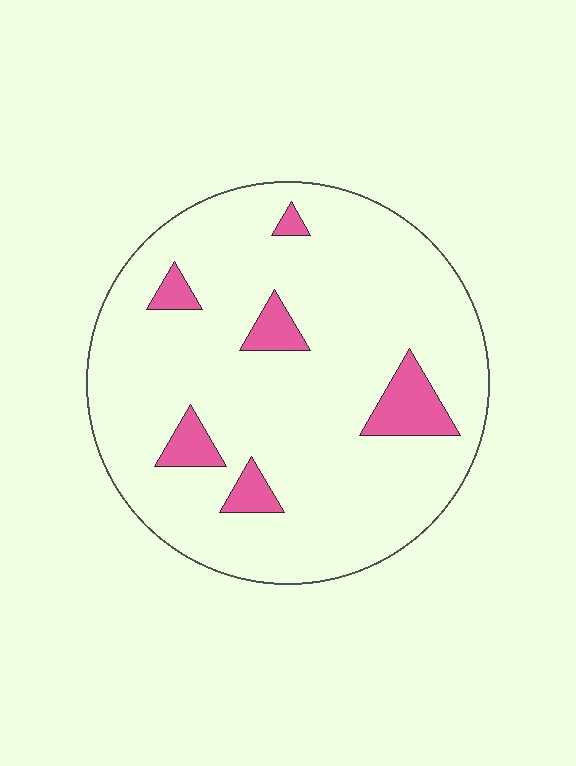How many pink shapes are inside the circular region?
6.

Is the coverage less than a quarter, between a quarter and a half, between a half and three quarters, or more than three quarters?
Less than a quarter.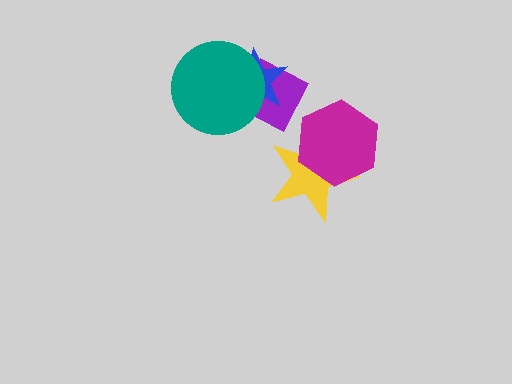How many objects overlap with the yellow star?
1 object overlaps with the yellow star.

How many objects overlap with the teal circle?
2 objects overlap with the teal circle.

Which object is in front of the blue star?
The teal circle is in front of the blue star.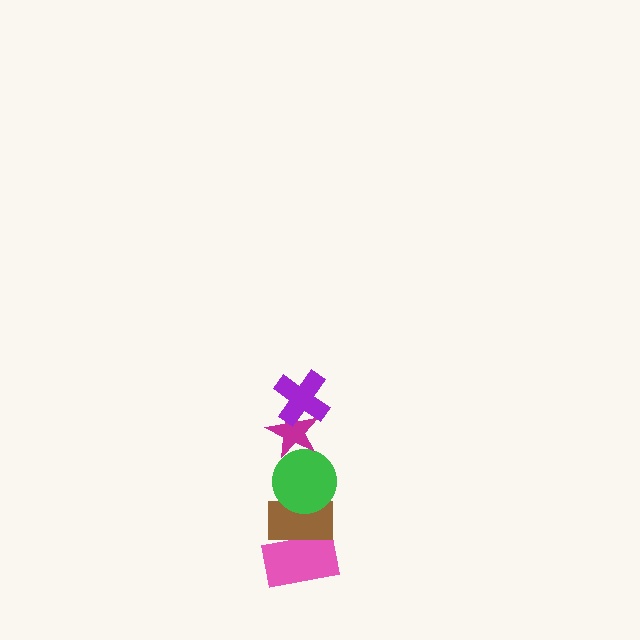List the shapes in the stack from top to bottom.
From top to bottom: the purple cross, the magenta star, the green circle, the brown rectangle, the pink rectangle.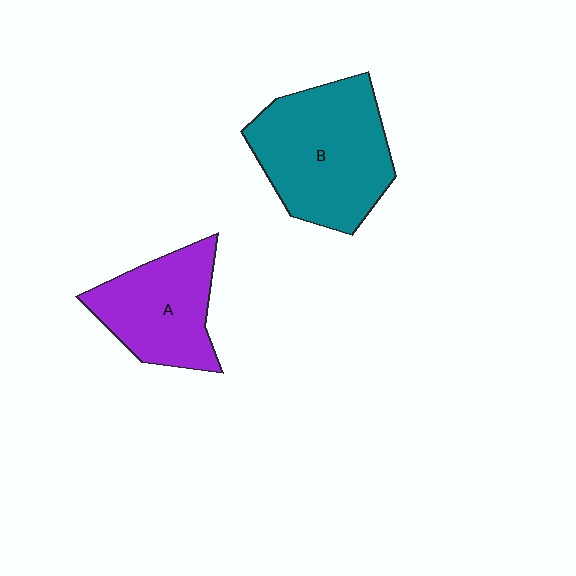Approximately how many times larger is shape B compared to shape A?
Approximately 1.4 times.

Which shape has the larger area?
Shape B (teal).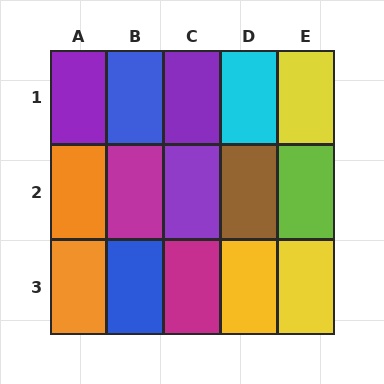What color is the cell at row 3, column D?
Yellow.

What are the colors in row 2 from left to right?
Orange, magenta, purple, brown, lime.